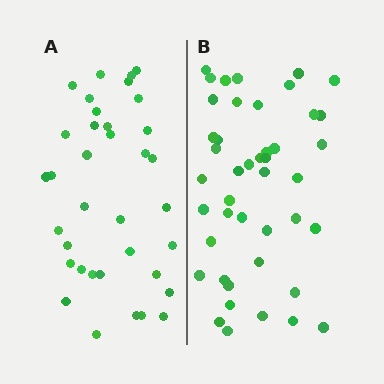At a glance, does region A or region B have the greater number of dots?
Region B (the right region) has more dots.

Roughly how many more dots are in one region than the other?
Region B has roughly 8 or so more dots than region A.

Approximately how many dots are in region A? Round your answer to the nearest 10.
About 40 dots. (The exact count is 36, which rounds to 40.)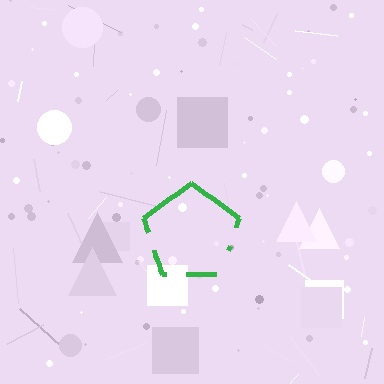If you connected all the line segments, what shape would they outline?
They would outline a pentagon.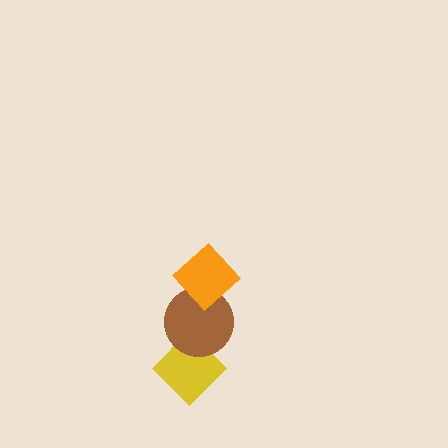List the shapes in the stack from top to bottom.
From top to bottom: the orange diamond, the brown circle, the yellow diamond.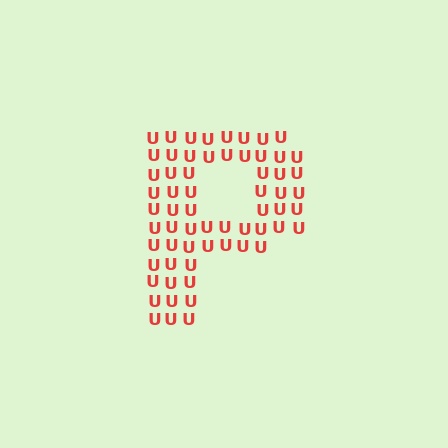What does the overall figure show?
The overall figure shows the letter P.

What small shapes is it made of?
It is made of small letter U's.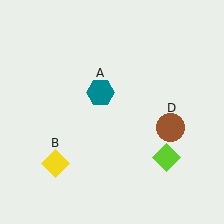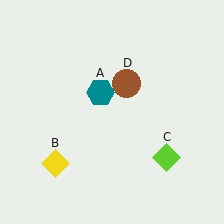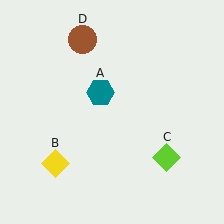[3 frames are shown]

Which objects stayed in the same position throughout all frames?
Teal hexagon (object A) and yellow diamond (object B) and lime diamond (object C) remained stationary.